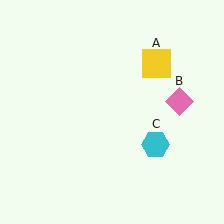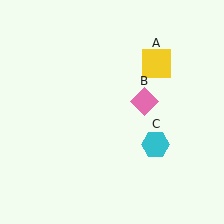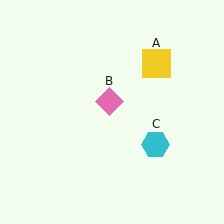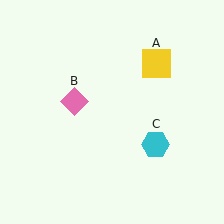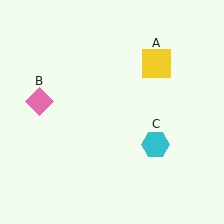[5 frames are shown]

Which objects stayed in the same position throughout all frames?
Yellow square (object A) and cyan hexagon (object C) remained stationary.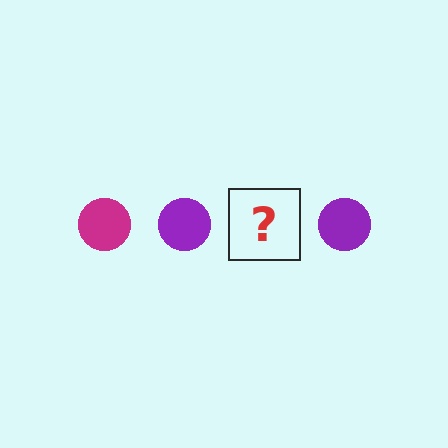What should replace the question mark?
The question mark should be replaced with a magenta circle.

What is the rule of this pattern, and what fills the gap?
The rule is that the pattern cycles through magenta, purple circles. The gap should be filled with a magenta circle.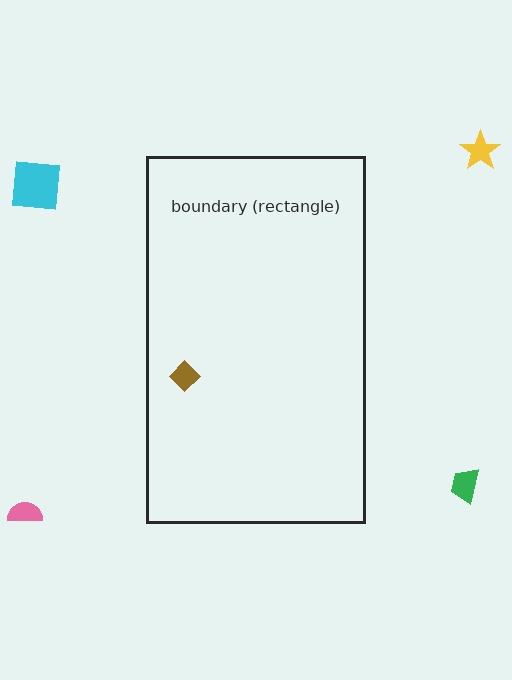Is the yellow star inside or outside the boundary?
Outside.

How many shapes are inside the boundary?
1 inside, 4 outside.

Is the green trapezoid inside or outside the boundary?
Outside.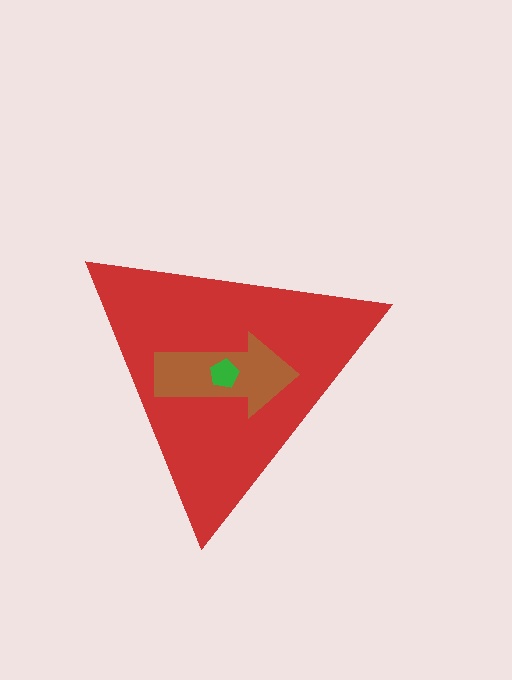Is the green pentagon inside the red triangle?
Yes.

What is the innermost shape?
The green pentagon.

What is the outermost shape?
The red triangle.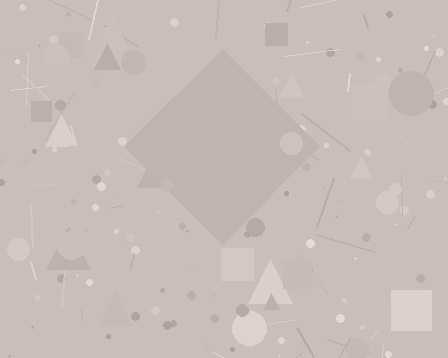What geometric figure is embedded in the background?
A diamond is embedded in the background.